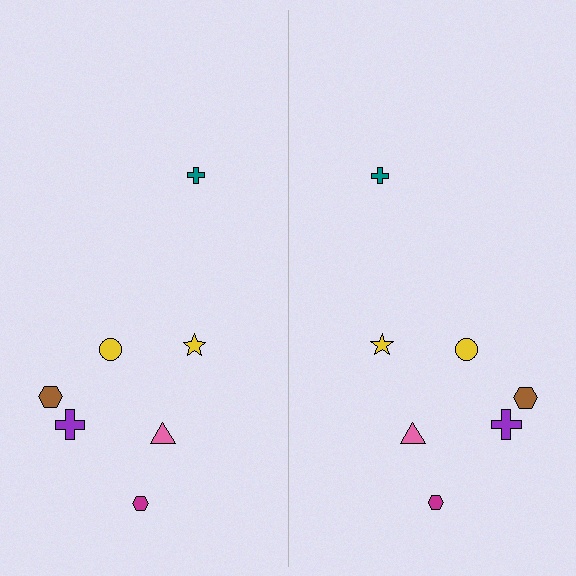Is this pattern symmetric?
Yes, this pattern has bilateral (reflection) symmetry.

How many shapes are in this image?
There are 14 shapes in this image.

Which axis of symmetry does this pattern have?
The pattern has a vertical axis of symmetry running through the center of the image.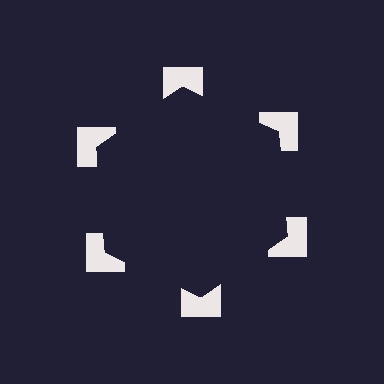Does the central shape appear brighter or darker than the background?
It typically appears slightly darker than the background, even though no actual brightness change is drawn.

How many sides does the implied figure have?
6 sides.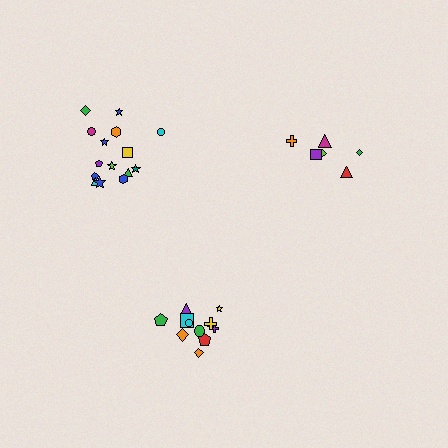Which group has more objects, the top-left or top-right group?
The top-left group.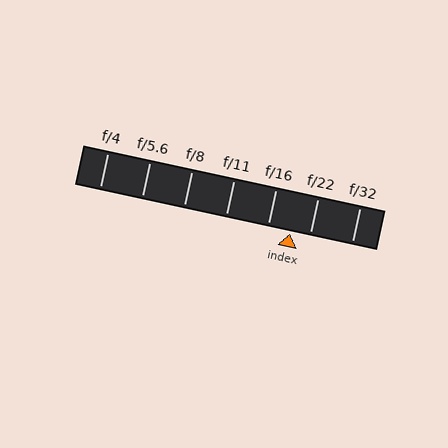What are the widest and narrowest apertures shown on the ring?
The widest aperture shown is f/4 and the narrowest is f/32.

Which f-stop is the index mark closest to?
The index mark is closest to f/22.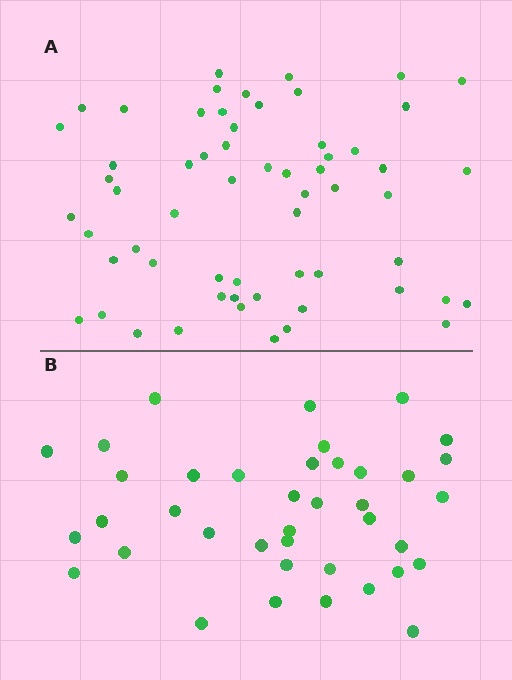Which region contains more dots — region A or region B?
Region A (the top region) has more dots.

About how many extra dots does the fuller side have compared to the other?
Region A has approximately 20 more dots than region B.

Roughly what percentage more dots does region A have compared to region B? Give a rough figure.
About 55% more.